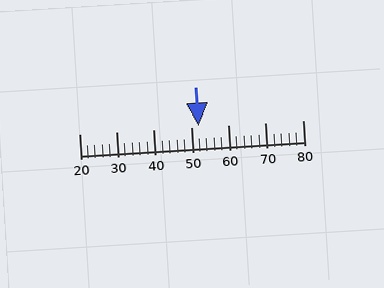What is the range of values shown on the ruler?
The ruler shows values from 20 to 80.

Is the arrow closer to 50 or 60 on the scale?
The arrow is closer to 50.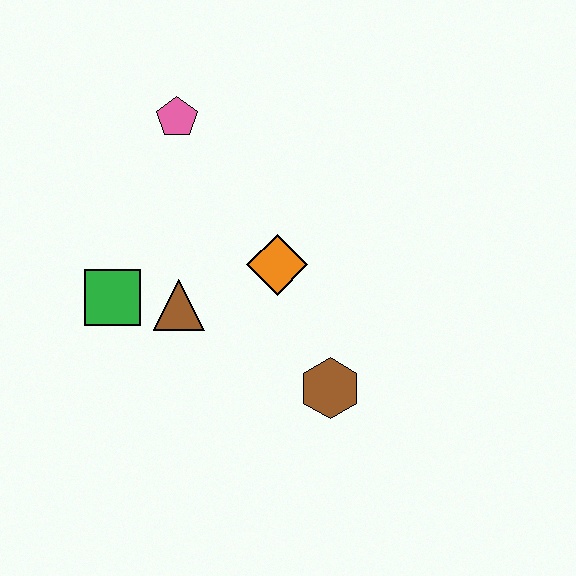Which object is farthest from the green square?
The brown hexagon is farthest from the green square.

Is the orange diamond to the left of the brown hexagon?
Yes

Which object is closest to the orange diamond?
The brown triangle is closest to the orange diamond.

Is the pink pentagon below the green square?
No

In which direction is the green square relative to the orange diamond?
The green square is to the left of the orange diamond.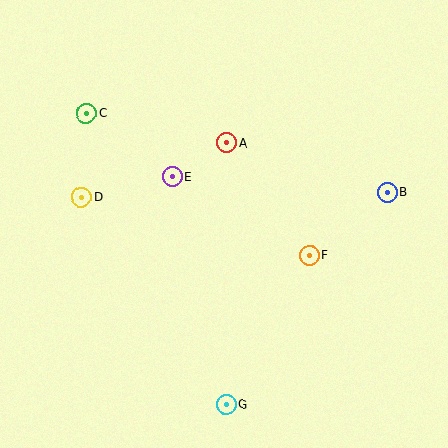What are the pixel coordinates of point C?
Point C is at (86, 113).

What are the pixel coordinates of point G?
Point G is at (226, 404).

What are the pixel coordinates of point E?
Point E is at (172, 177).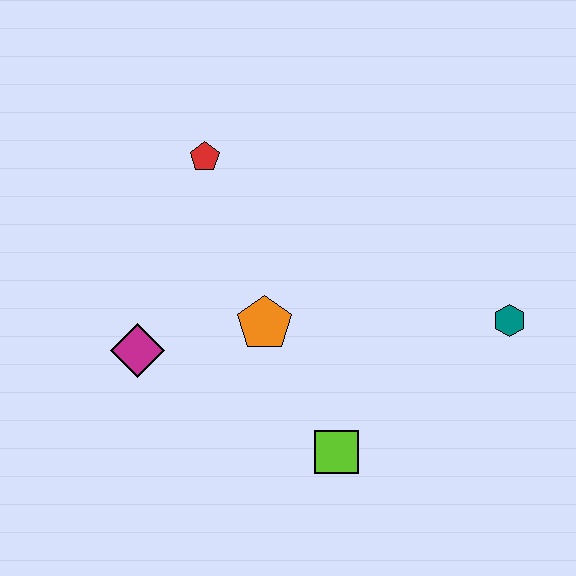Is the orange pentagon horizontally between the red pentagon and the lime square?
Yes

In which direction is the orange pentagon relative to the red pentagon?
The orange pentagon is below the red pentagon.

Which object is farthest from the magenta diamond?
The teal hexagon is farthest from the magenta diamond.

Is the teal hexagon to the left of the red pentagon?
No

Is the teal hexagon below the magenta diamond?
No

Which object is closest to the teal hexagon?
The lime square is closest to the teal hexagon.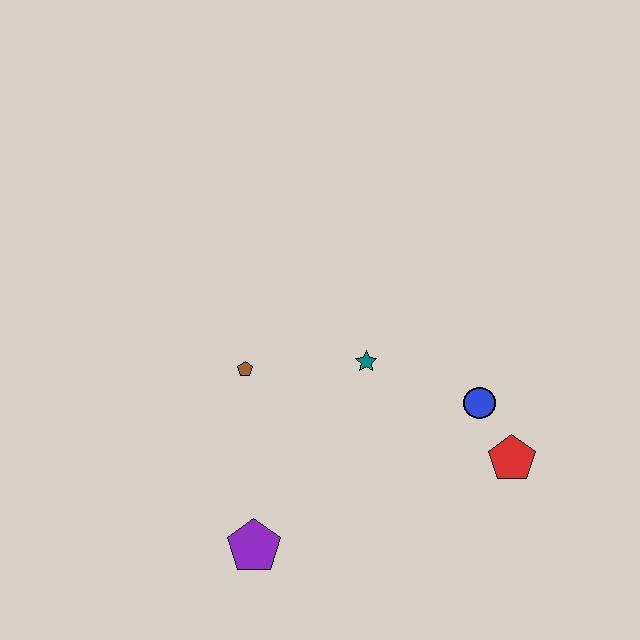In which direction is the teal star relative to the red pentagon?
The teal star is to the left of the red pentagon.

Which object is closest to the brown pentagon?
The teal star is closest to the brown pentagon.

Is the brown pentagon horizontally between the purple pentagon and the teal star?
No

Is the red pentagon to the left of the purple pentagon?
No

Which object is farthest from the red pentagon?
The brown pentagon is farthest from the red pentagon.